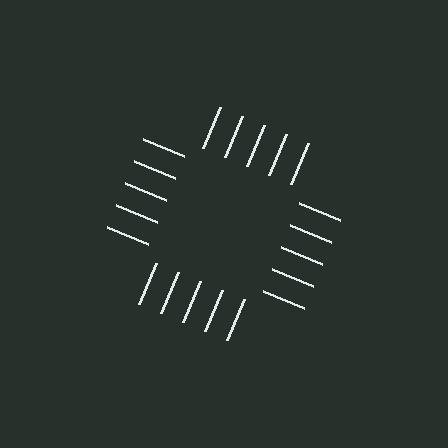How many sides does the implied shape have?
4 sides — the line-ends trace a square.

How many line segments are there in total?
20 — 5 along each of the 4 edges.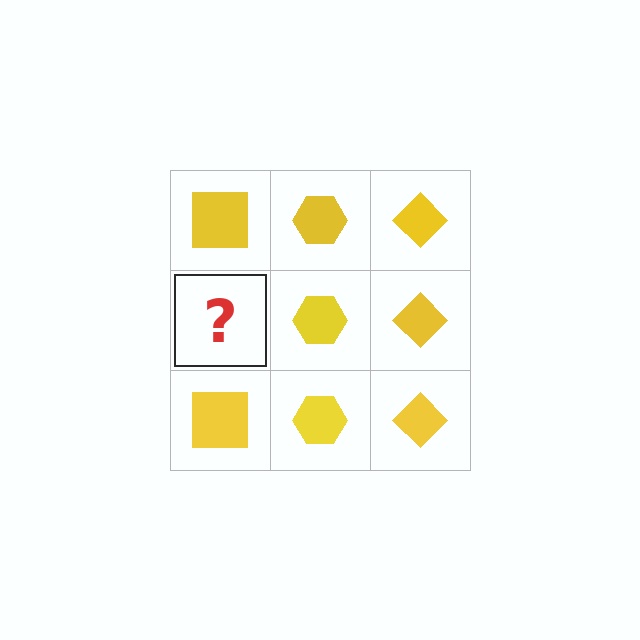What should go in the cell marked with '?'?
The missing cell should contain a yellow square.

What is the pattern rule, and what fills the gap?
The rule is that each column has a consistent shape. The gap should be filled with a yellow square.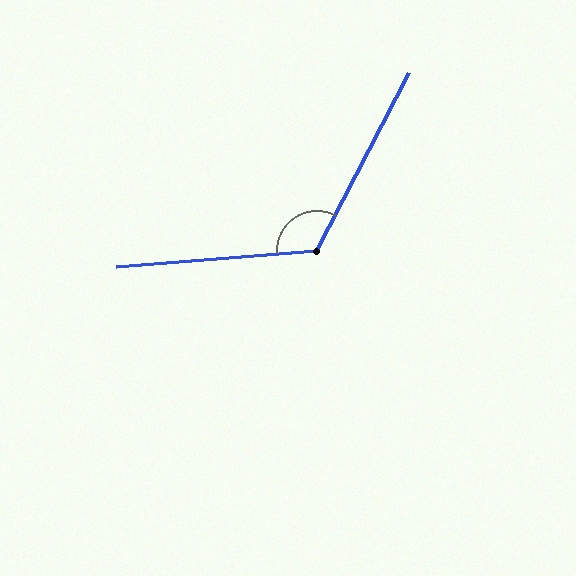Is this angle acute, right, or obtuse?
It is obtuse.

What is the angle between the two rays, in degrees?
Approximately 122 degrees.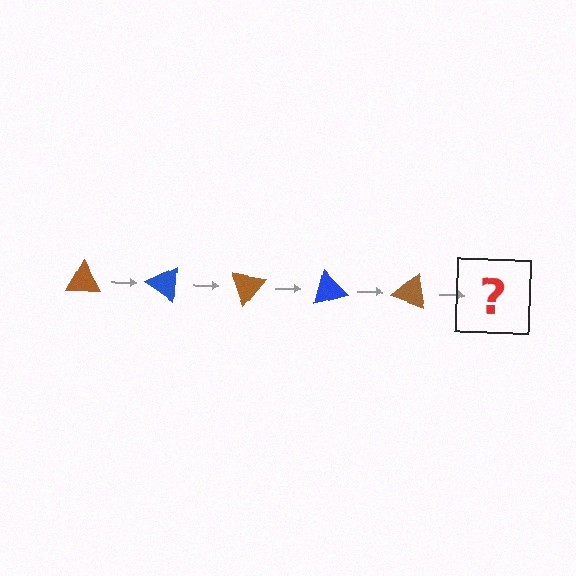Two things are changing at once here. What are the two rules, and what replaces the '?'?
The two rules are that it rotates 35 degrees each step and the color cycles through brown and blue. The '?' should be a blue triangle, rotated 175 degrees from the start.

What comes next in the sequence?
The next element should be a blue triangle, rotated 175 degrees from the start.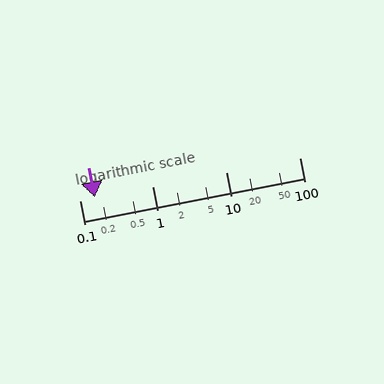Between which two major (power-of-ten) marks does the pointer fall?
The pointer is between 0.1 and 1.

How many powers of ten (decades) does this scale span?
The scale spans 3 decades, from 0.1 to 100.